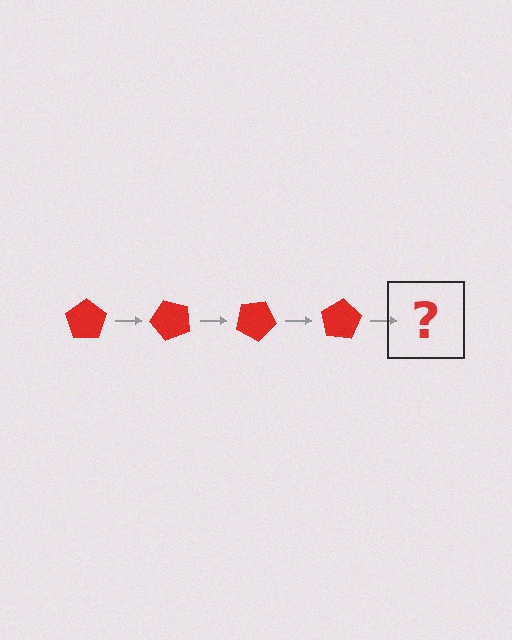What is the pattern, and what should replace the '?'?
The pattern is that the pentagon rotates 50 degrees each step. The '?' should be a red pentagon rotated 200 degrees.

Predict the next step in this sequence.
The next step is a red pentagon rotated 200 degrees.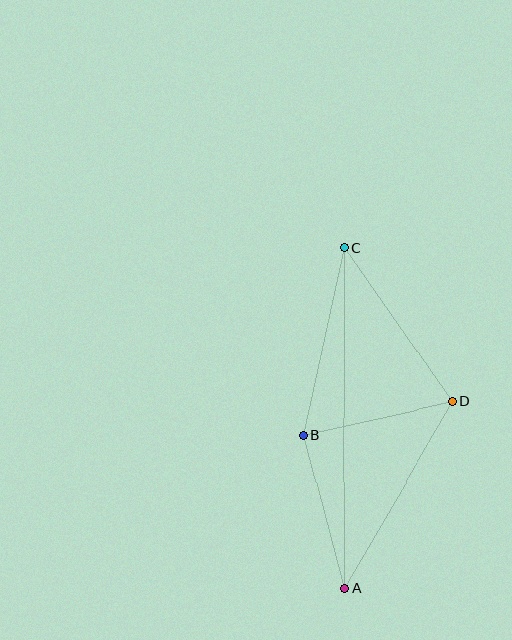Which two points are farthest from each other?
Points A and C are farthest from each other.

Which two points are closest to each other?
Points B and D are closest to each other.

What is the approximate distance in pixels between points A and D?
The distance between A and D is approximately 215 pixels.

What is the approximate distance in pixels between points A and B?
The distance between A and B is approximately 158 pixels.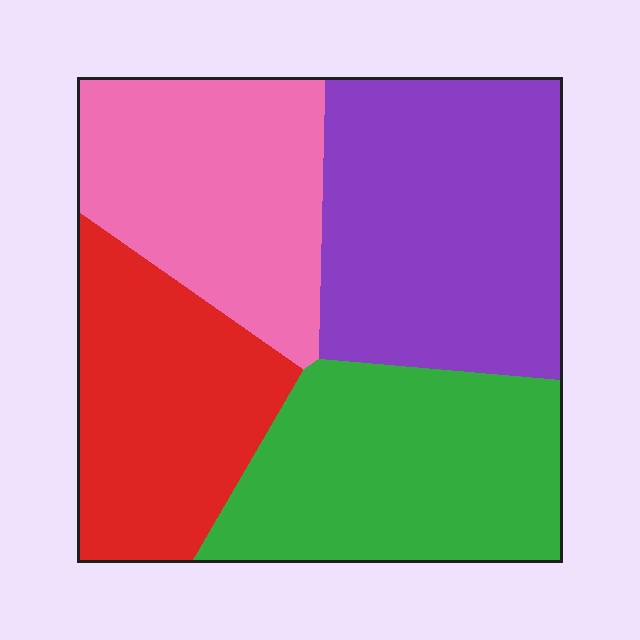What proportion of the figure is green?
Green takes up about one quarter (1/4) of the figure.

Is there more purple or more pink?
Purple.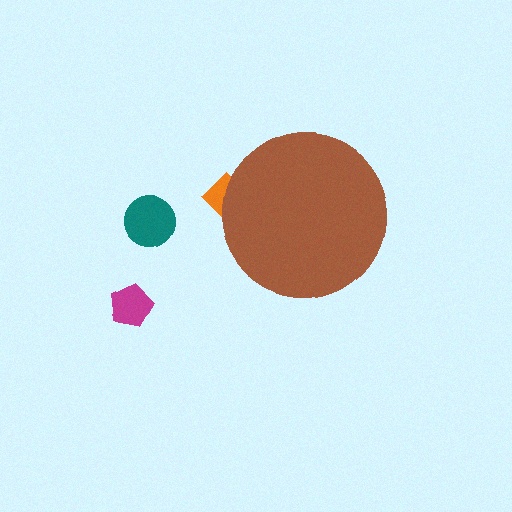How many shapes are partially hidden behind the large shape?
1 shape is partially hidden.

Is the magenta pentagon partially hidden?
No, the magenta pentagon is fully visible.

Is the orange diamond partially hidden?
Yes, the orange diamond is partially hidden behind the brown circle.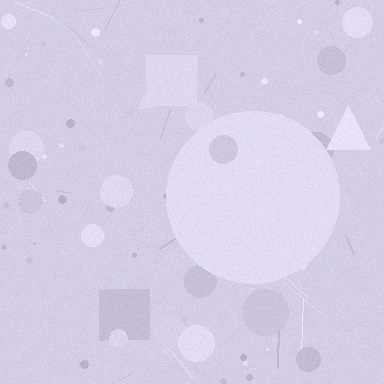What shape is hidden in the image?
A circle is hidden in the image.